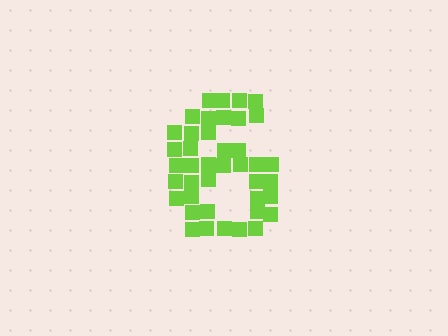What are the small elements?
The small elements are squares.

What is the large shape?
The large shape is the digit 6.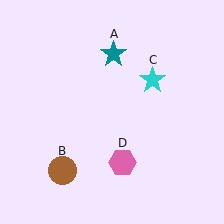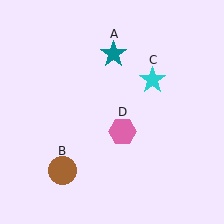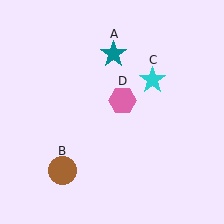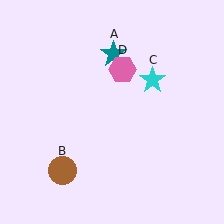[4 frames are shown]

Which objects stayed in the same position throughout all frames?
Teal star (object A) and brown circle (object B) and cyan star (object C) remained stationary.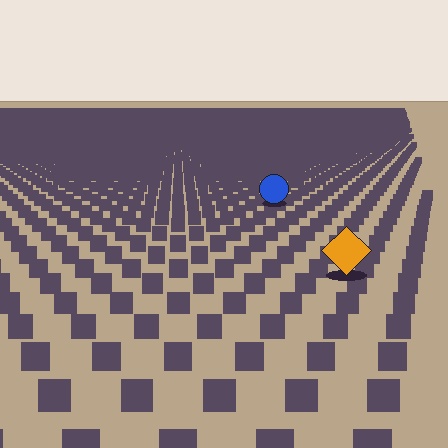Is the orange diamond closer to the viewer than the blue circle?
Yes. The orange diamond is closer — you can tell from the texture gradient: the ground texture is coarser near it.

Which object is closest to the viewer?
The orange diamond is closest. The texture marks near it are larger and more spread out.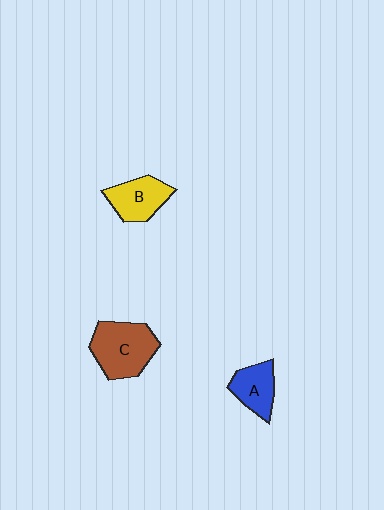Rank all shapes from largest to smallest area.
From largest to smallest: C (brown), B (yellow), A (blue).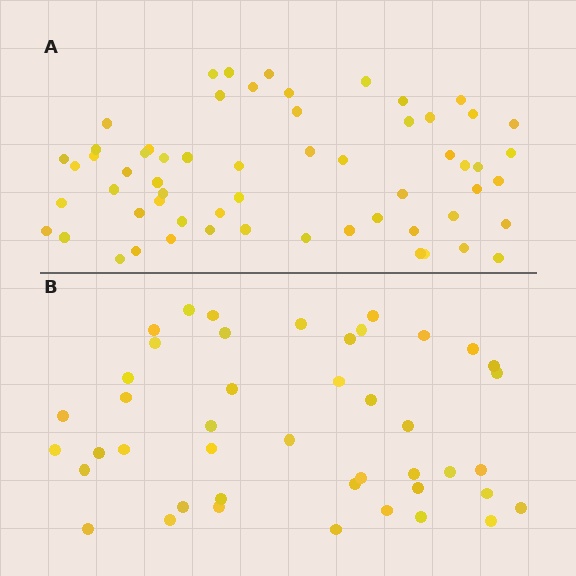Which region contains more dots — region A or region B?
Region A (the top region) has more dots.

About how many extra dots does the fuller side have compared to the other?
Region A has approximately 15 more dots than region B.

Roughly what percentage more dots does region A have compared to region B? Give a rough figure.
About 35% more.